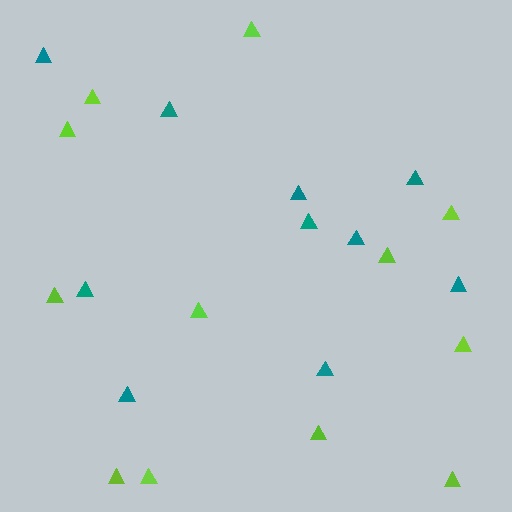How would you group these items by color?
There are 2 groups: one group of lime triangles (12) and one group of teal triangles (10).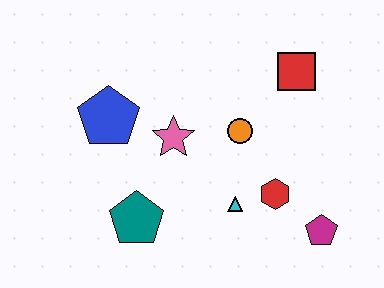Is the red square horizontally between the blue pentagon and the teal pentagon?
No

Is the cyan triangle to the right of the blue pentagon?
Yes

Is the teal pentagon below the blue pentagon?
Yes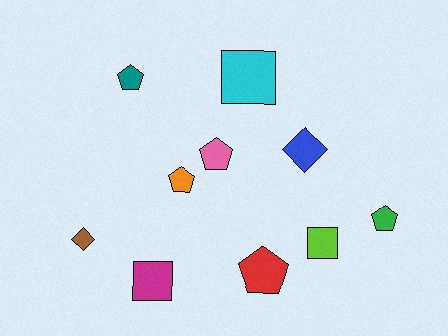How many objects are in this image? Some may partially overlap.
There are 10 objects.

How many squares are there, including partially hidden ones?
There are 3 squares.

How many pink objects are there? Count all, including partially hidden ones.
There is 1 pink object.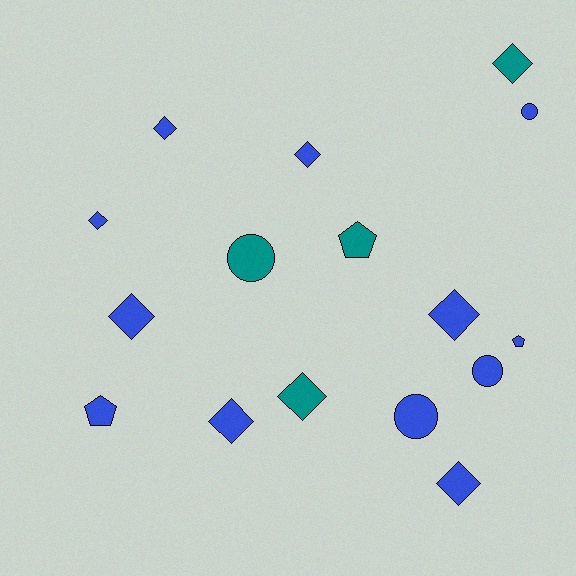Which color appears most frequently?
Blue, with 12 objects.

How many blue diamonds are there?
There are 7 blue diamonds.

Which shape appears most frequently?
Diamond, with 9 objects.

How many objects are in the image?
There are 16 objects.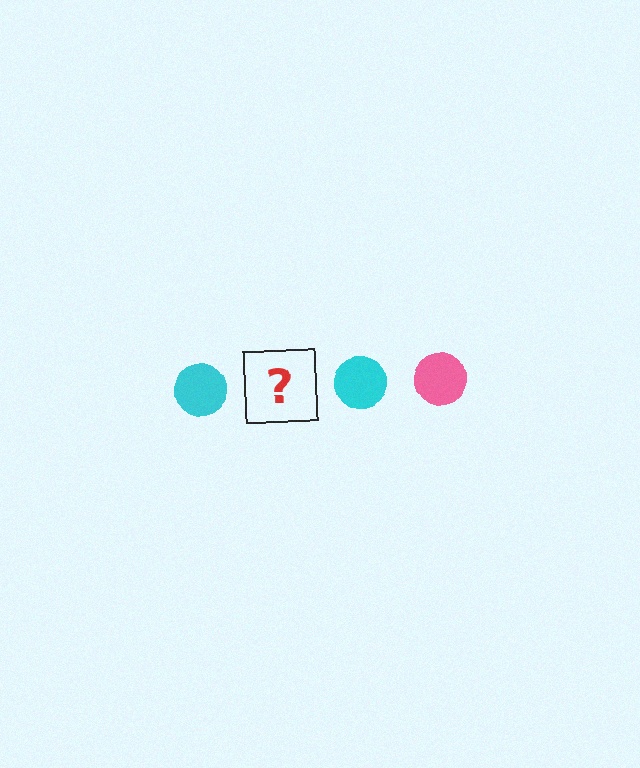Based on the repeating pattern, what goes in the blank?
The blank should be a pink circle.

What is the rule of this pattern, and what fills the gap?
The rule is that the pattern cycles through cyan, pink circles. The gap should be filled with a pink circle.